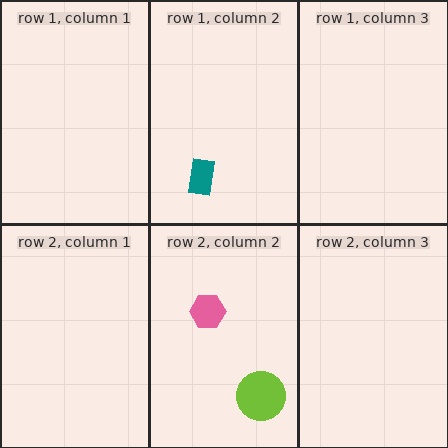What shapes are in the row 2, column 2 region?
The pink hexagon, the lime circle.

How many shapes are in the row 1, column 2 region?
1.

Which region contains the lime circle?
The row 2, column 2 region.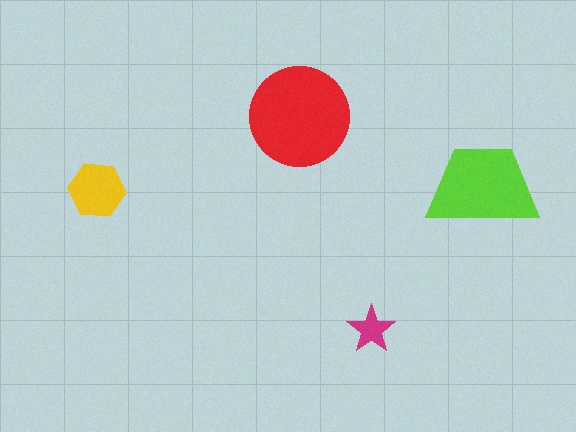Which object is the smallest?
The magenta star.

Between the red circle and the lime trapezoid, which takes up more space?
The red circle.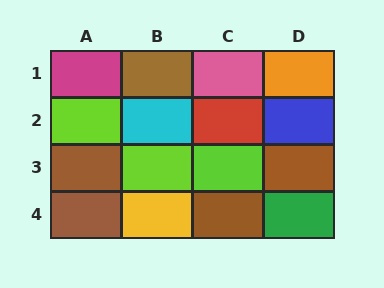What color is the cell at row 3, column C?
Lime.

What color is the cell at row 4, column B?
Yellow.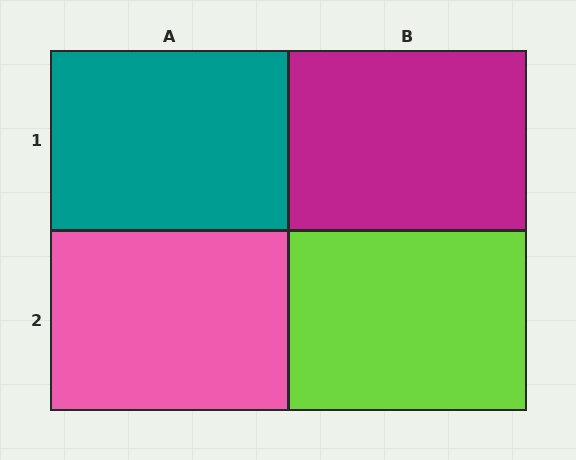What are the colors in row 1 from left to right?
Teal, magenta.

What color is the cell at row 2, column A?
Pink.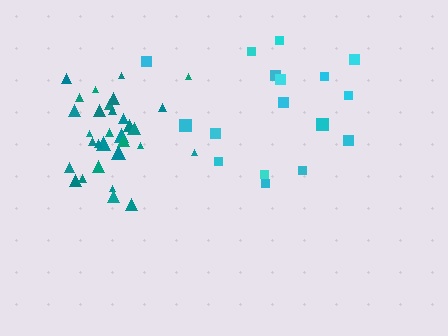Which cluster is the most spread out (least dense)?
Cyan.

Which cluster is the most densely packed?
Teal.